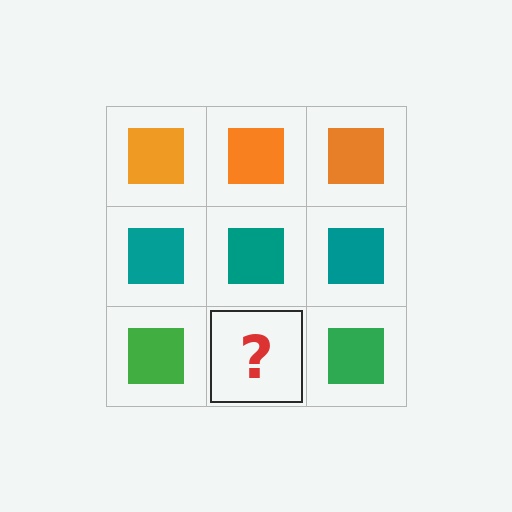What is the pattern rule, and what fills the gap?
The rule is that each row has a consistent color. The gap should be filled with a green square.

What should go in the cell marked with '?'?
The missing cell should contain a green square.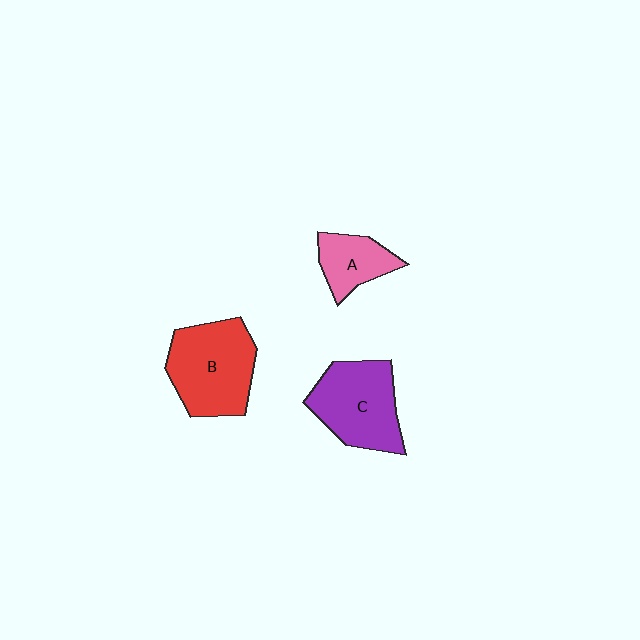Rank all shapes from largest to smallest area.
From largest to smallest: B (red), C (purple), A (pink).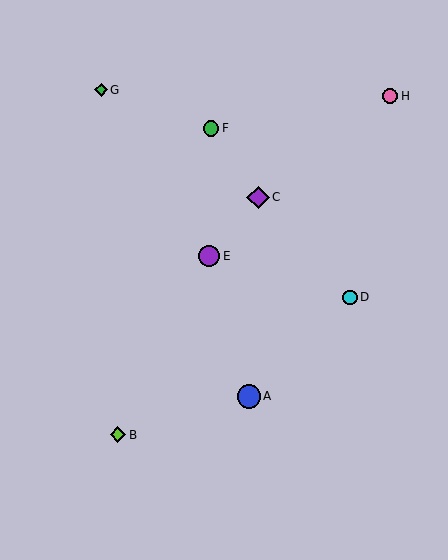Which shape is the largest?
The blue circle (labeled A) is the largest.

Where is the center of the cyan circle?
The center of the cyan circle is at (350, 297).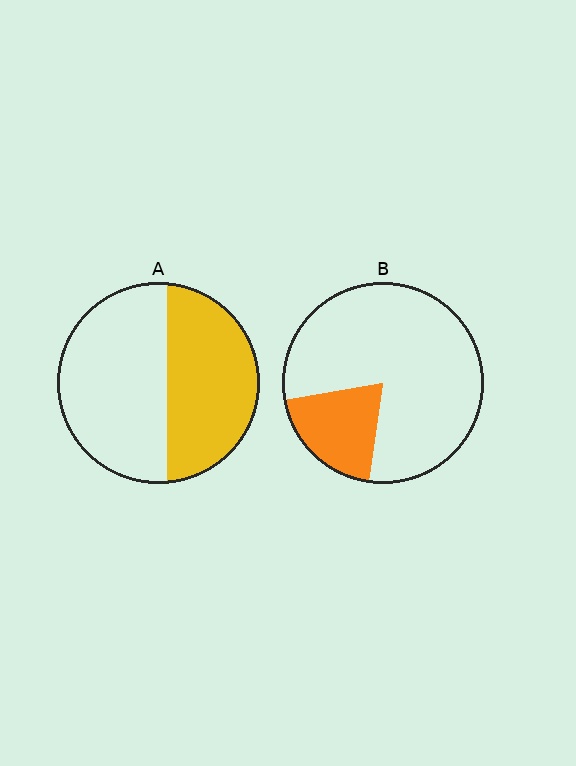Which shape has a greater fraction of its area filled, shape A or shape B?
Shape A.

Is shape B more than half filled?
No.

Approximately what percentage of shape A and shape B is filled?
A is approximately 45% and B is approximately 20%.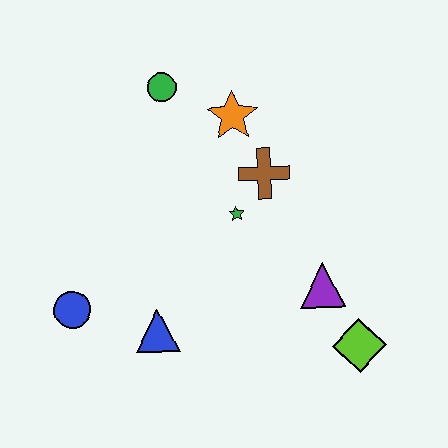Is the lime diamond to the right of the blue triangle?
Yes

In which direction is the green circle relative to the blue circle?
The green circle is above the blue circle.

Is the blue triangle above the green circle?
No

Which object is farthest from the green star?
The blue circle is farthest from the green star.